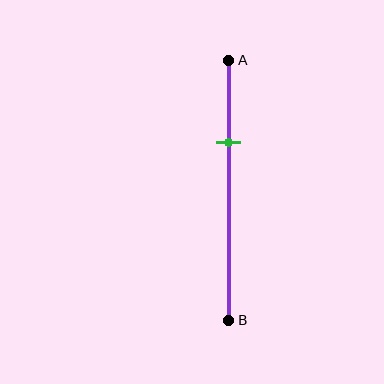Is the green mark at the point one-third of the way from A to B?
Yes, the mark is approximately at the one-third point.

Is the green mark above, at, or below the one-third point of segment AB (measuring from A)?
The green mark is approximately at the one-third point of segment AB.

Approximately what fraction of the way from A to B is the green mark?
The green mark is approximately 30% of the way from A to B.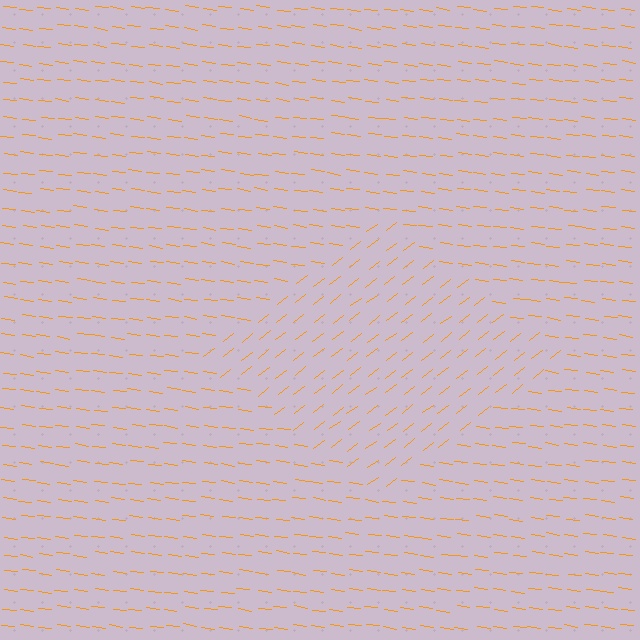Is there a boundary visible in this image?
Yes, there is a texture boundary formed by a change in line orientation.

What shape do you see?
I see a diamond.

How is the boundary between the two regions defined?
The boundary is defined purely by a change in line orientation (approximately 45 degrees difference). All lines are the same color and thickness.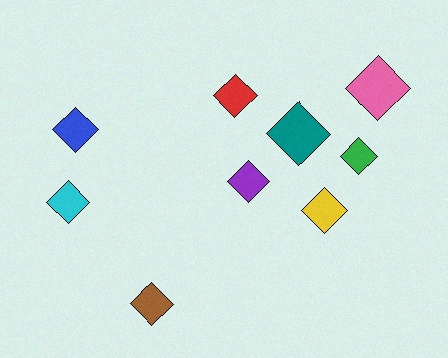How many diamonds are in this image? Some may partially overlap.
There are 9 diamonds.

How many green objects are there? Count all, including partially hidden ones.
There is 1 green object.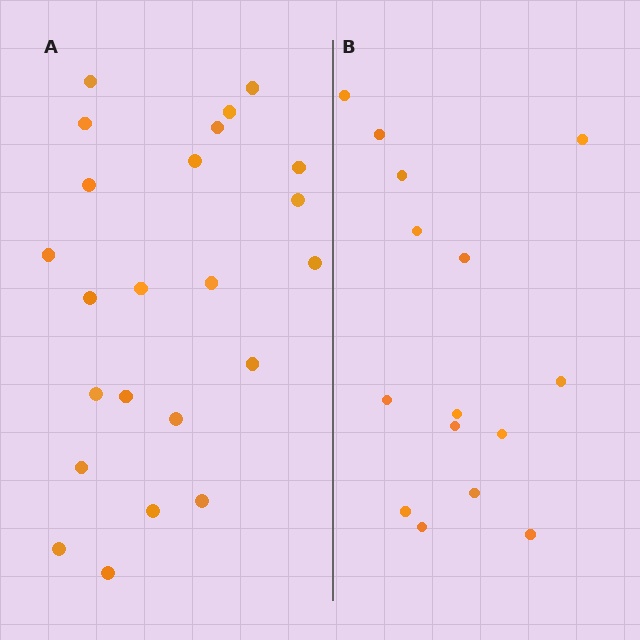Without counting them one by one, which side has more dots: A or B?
Region A (the left region) has more dots.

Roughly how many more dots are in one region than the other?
Region A has roughly 8 or so more dots than region B.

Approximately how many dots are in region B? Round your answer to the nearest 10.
About 20 dots. (The exact count is 15, which rounds to 20.)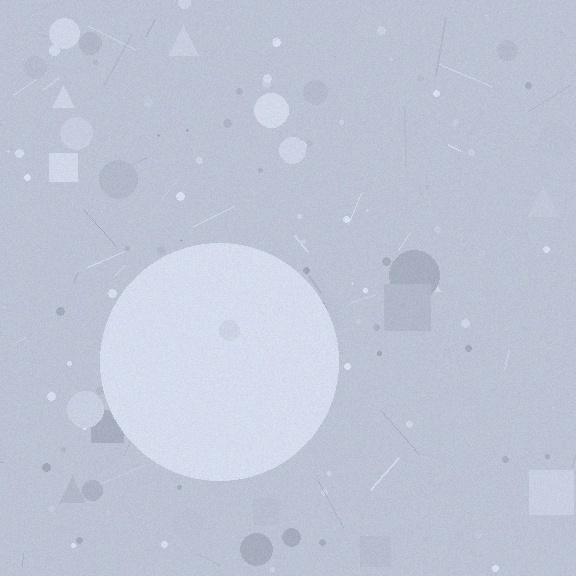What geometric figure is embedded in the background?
A circle is embedded in the background.